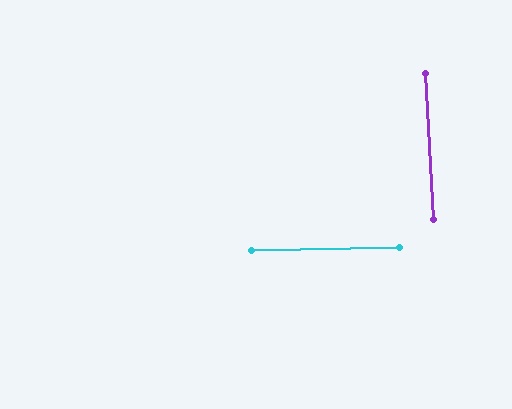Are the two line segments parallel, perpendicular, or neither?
Perpendicular — they meet at approximately 88°.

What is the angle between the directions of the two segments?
Approximately 88 degrees.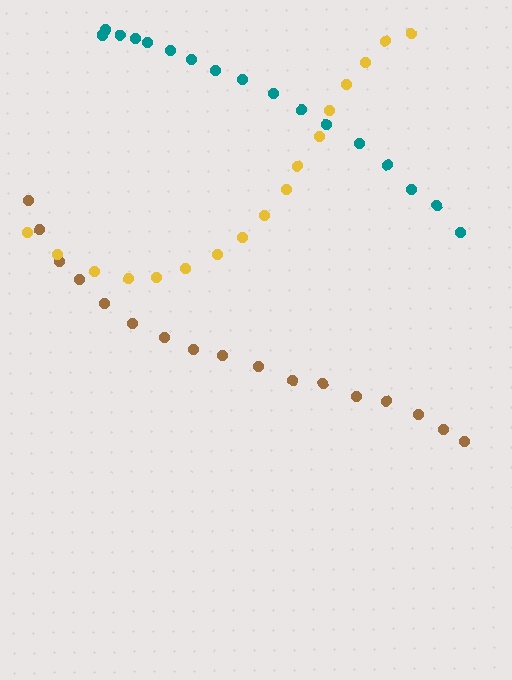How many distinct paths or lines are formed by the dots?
There are 3 distinct paths.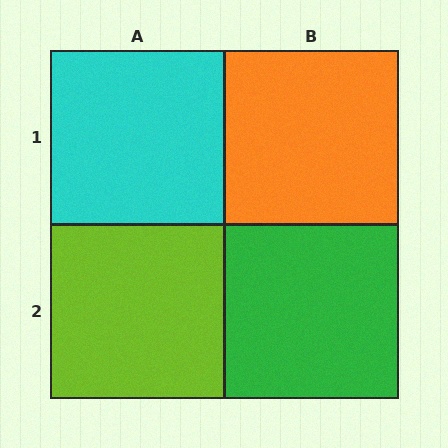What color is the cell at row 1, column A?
Cyan.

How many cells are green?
1 cell is green.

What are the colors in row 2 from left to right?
Lime, green.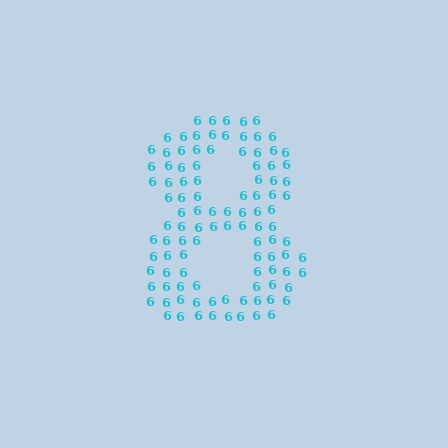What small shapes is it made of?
It is made of small digit 6's.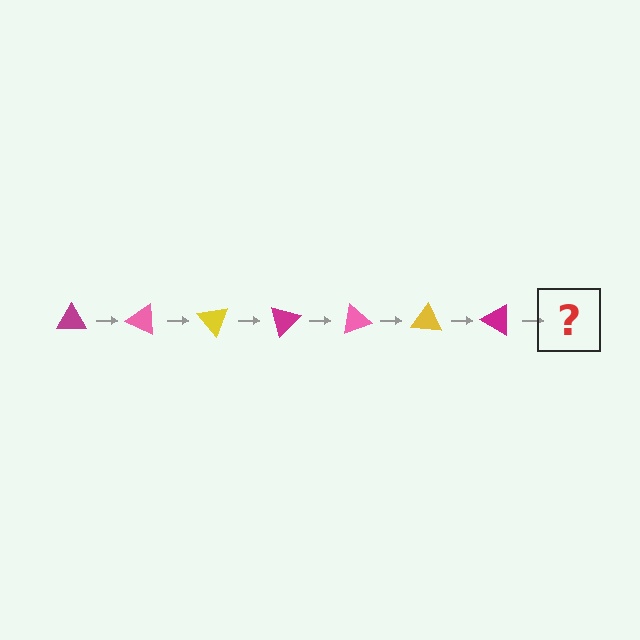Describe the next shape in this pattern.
It should be a pink triangle, rotated 175 degrees from the start.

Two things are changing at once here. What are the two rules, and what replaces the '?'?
The two rules are that it rotates 25 degrees each step and the color cycles through magenta, pink, and yellow. The '?' should be a pink triangle, rotated 175 degrees from the start.